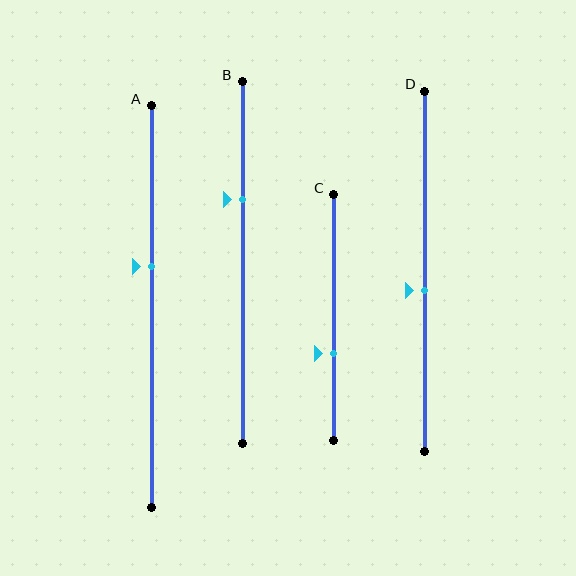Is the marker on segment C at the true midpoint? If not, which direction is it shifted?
No, the marker on segment C is shifted downward by about 15% of the segment length.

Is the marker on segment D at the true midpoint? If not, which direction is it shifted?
No, the marker on segment D is shifted downward by about 5% of the segment length.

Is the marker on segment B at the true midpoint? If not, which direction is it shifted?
No, the marker on segment B is shifted upward by about 18% of the segment length.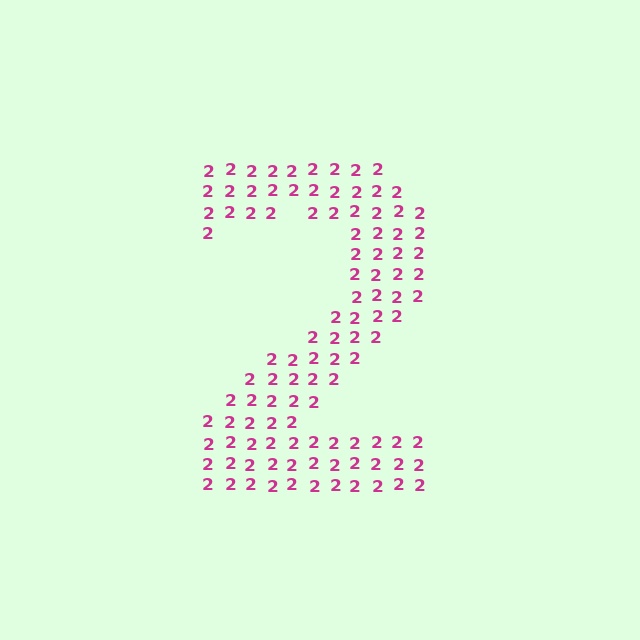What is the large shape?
The large shape is the digit 2.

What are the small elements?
The small elements are digit 2's.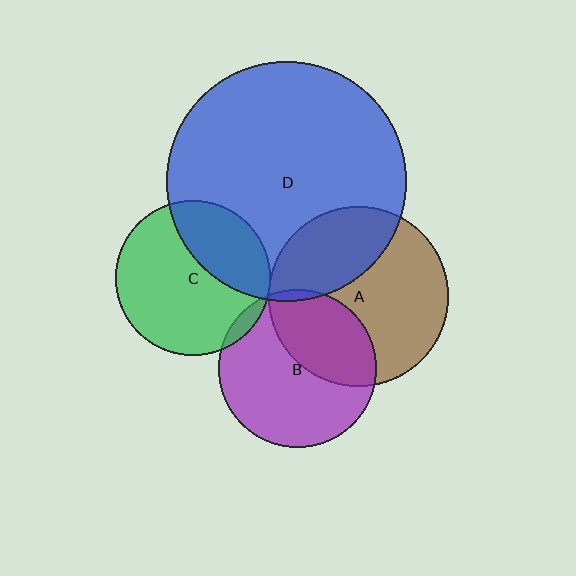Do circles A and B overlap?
Yes.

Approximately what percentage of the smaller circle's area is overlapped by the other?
Approximately 35%.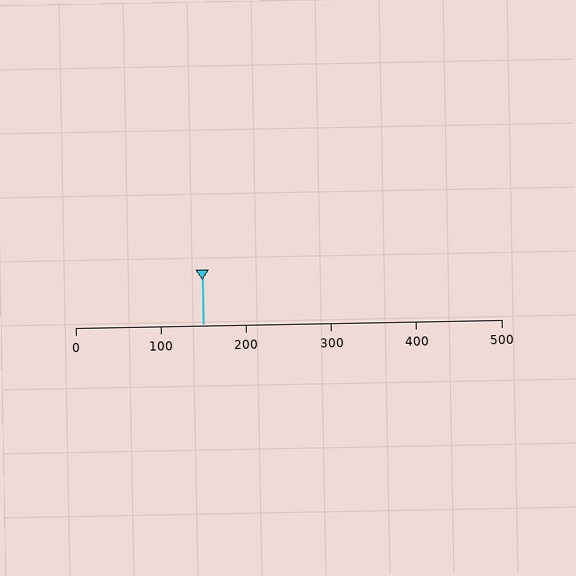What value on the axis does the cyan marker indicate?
The marker indicates approximately 150.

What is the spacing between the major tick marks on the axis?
The major ticks are spaced 100 apart.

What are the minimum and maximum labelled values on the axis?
The axis runs from 0 to 500.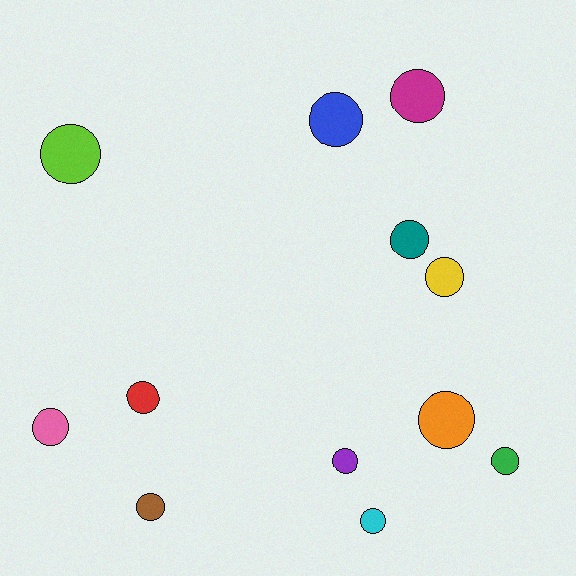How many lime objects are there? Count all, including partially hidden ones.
There is 1 lime object.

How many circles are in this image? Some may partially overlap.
There are 12 circles.